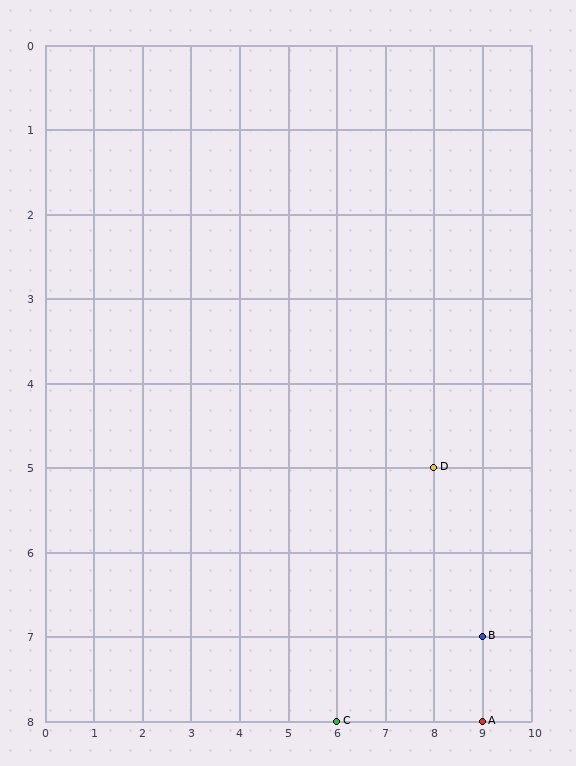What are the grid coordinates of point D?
Point D is at grid coordinates (8, 5).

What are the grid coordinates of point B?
Point B is at grid coordinates (9, 7).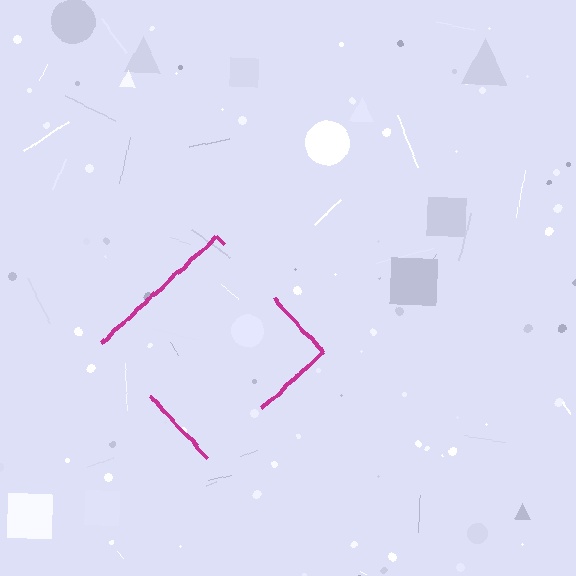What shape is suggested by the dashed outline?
The dashed outline suggests a diamond.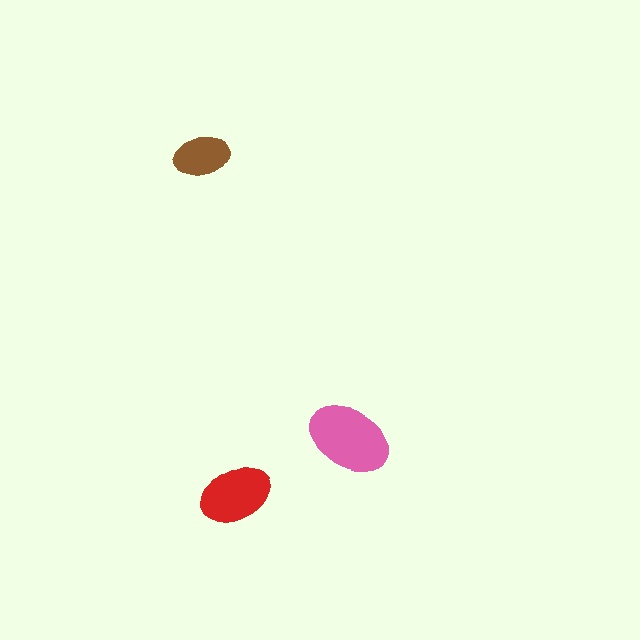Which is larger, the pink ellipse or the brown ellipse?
The pink one.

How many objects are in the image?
There are 3 objects in the image.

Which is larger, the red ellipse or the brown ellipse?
The red one.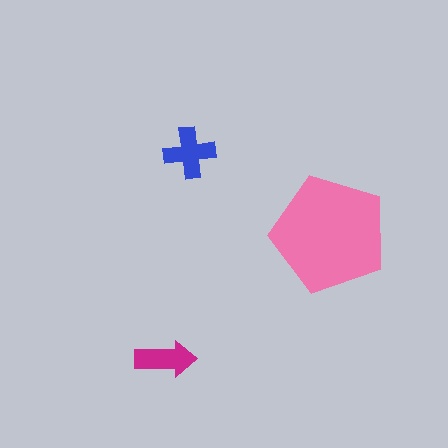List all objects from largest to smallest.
The pink pentagon, the blue cross, the magenta arrow.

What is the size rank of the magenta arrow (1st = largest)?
3rd.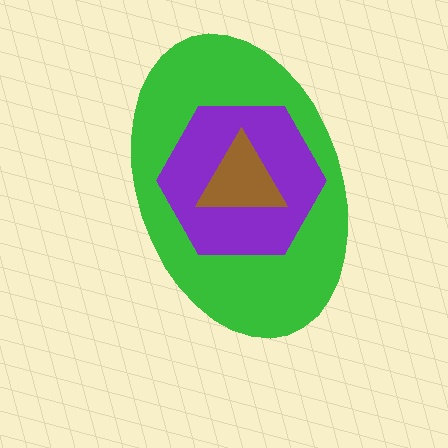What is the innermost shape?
The brown triangle.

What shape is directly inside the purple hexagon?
The brown triangle.